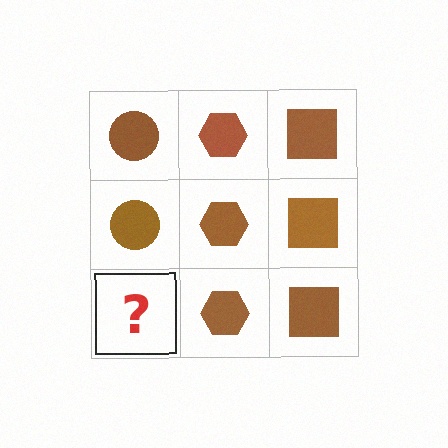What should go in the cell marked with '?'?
The missing cell should contain a brown circle.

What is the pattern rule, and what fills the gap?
The rule is that each column has a consistent shape. The gap should be filled with a brown circle.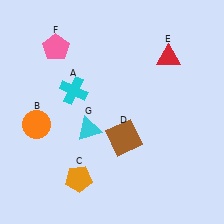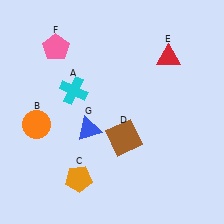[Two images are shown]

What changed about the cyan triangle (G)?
In Image 1, G is cyan. In Image 2, it changed to blue.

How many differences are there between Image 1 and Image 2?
There is 1 difference between the two images.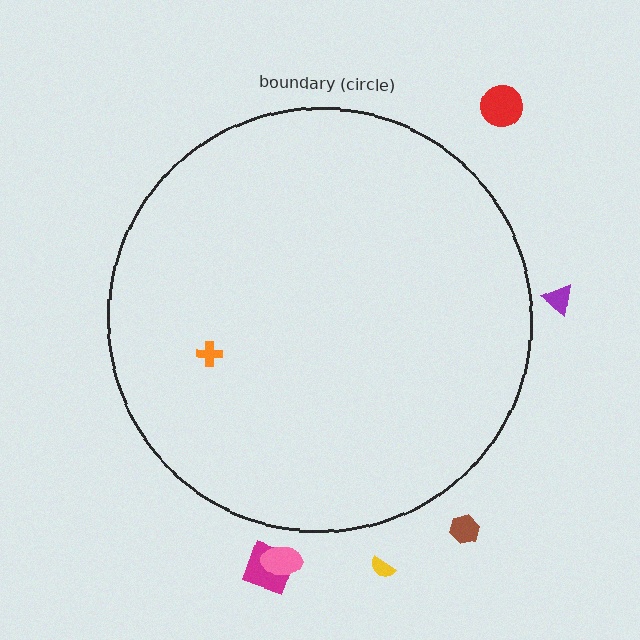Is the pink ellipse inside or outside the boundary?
Outside.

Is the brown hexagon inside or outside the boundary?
Outside.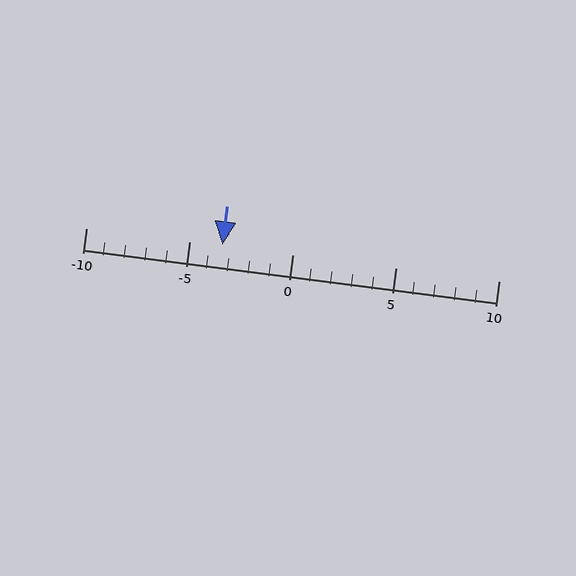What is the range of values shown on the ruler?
The ruler shows values from -10 to 10.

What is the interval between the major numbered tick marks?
The major tick marks are spaced 5 units apart.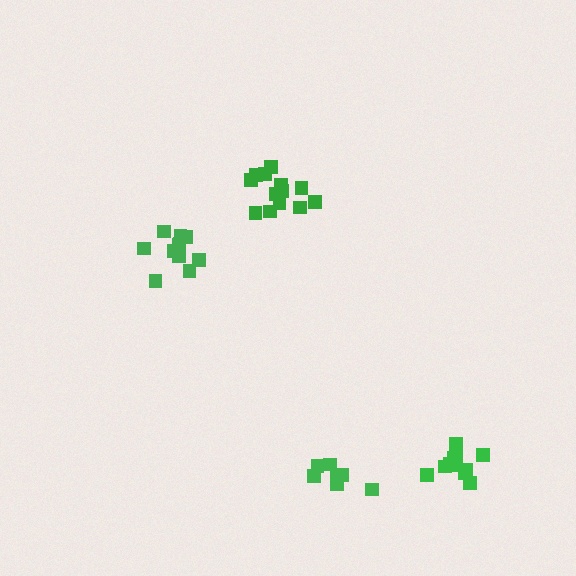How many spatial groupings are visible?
There are 4 spatial groupings.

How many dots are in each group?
Group 1: 7 dots, Group 2: 11 dots, Group 3: 13 dots, Group 4: 12 dots (43 total).